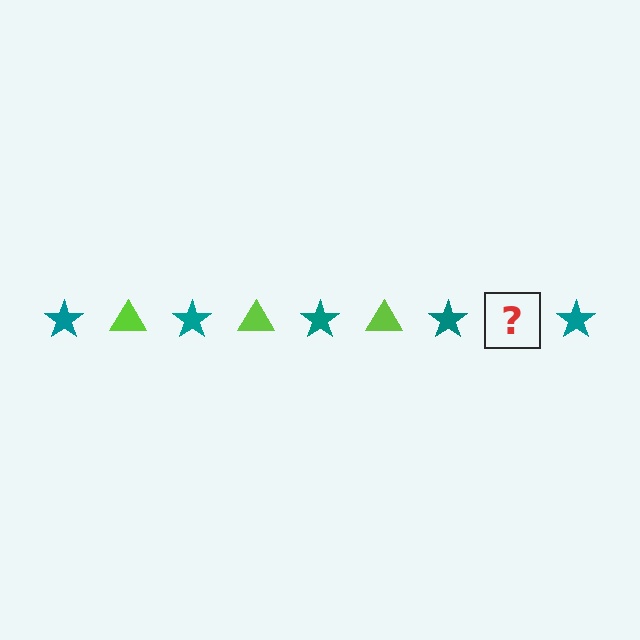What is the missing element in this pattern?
The missing element is a lime triangle.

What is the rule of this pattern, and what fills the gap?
The rule is that the pattern alternates between teal star and lime triangle. The gap should be filled with a lime triangle.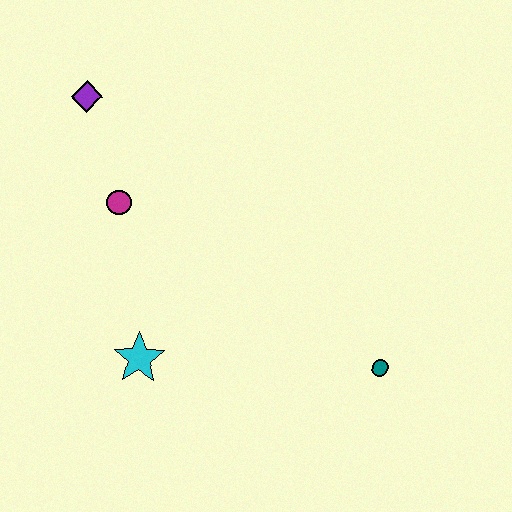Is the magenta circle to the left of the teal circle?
Yes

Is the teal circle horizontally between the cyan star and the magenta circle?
No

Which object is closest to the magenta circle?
The purple diamond is closest to the magenta circle.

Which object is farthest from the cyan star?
The purple diamond is farthest from the cyan star.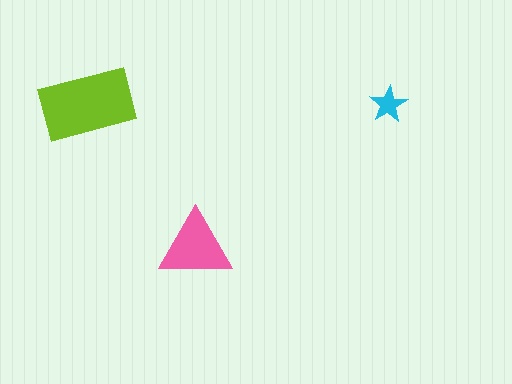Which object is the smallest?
The cyan star.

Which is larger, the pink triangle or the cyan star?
The pink triangle.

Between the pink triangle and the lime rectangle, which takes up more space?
The lime rectangle.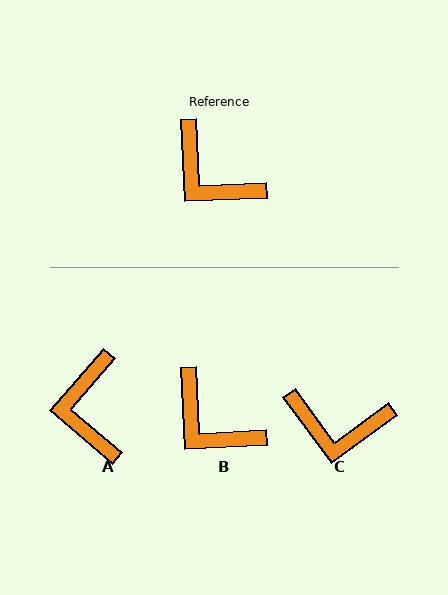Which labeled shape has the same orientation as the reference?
B.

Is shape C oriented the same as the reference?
No, it is off by about 34 degrees.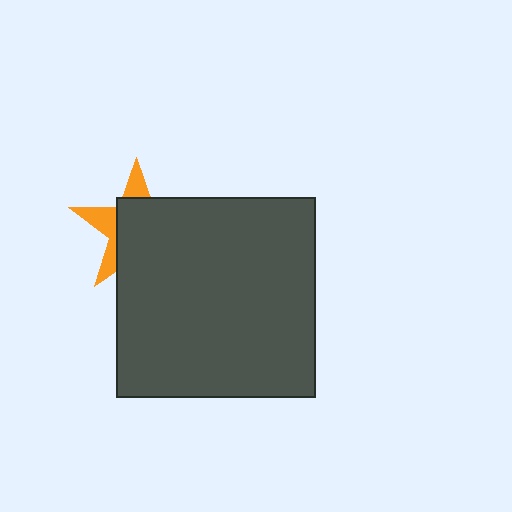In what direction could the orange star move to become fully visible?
The orange star could move toward the upper-left. That would shift it out from behind the dark gray square entirely.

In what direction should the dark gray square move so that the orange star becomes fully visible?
The dark gray square should move toward the lower-right. That is the shortest direction to clear the overlap and leave the orange star fully visible.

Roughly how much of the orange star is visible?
A small part of it is visible (roughly 32%).